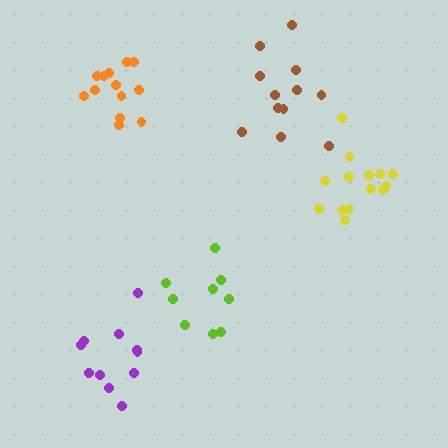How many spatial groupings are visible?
There are 5 spatial groupings.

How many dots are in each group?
Group 1: 11 dots, Group 2: 13 dots, Group 3: 14 dots, Group 4: 9 dots, Group 5: 12 dots (59 total).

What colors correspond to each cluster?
The clusters are colored: purple, orange, yellow, lime, brown.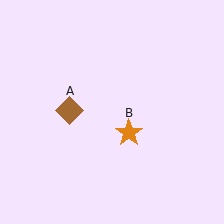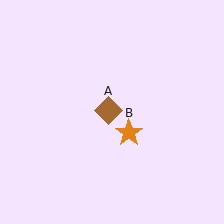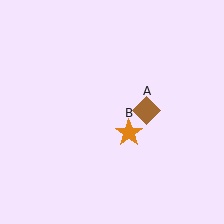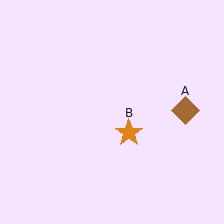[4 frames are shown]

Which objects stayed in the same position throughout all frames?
Orange star (object B) remained stationary.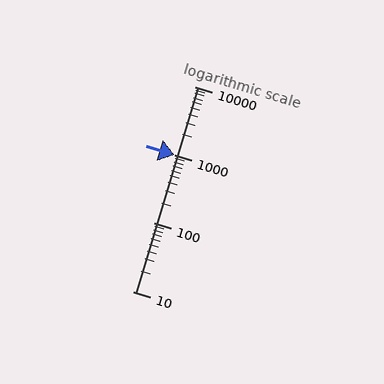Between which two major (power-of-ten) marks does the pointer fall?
The pointer is between 1000 and 10000.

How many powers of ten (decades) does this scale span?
The scale spans 3 decades, from 10 to 10000.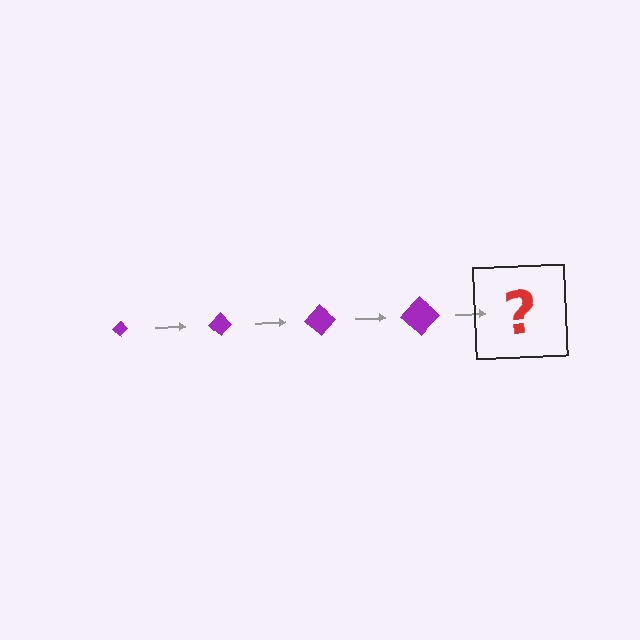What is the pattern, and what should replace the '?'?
The pattern is that the diamond gets progressively larger each step. The '?' should be a purple diamond, larger than the previous one.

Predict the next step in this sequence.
The next step is a purple diamond, larger than the previous one.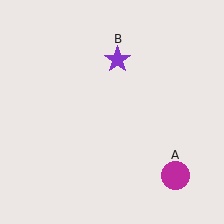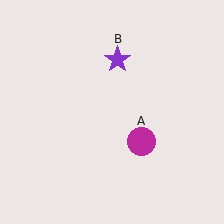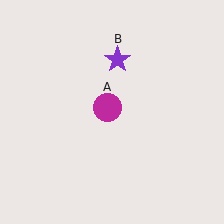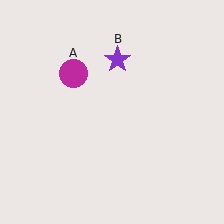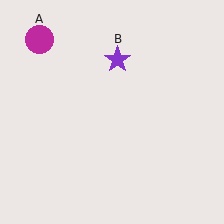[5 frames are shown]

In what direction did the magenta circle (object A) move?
The magenta circle (object A) moved up and to the left.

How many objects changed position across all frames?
1 object changed position: magenta circle (object A).